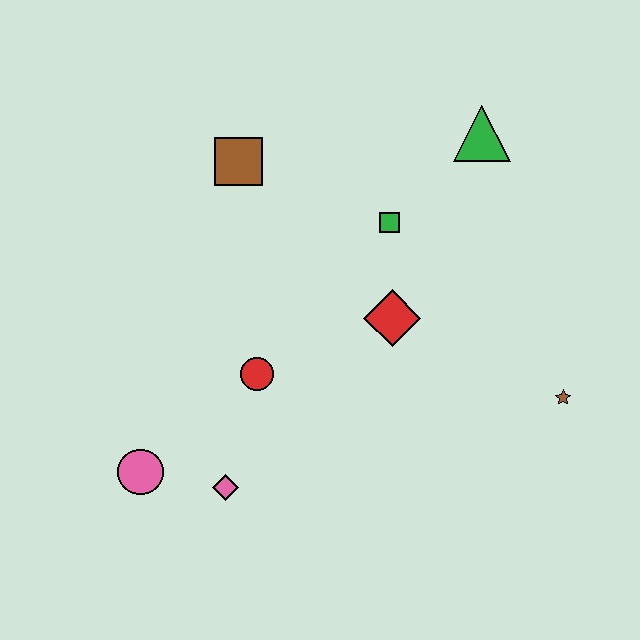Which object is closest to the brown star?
The red diamond is closest to the brown star.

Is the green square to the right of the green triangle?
No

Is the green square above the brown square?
No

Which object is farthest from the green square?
The pink circle is farthest from the green square.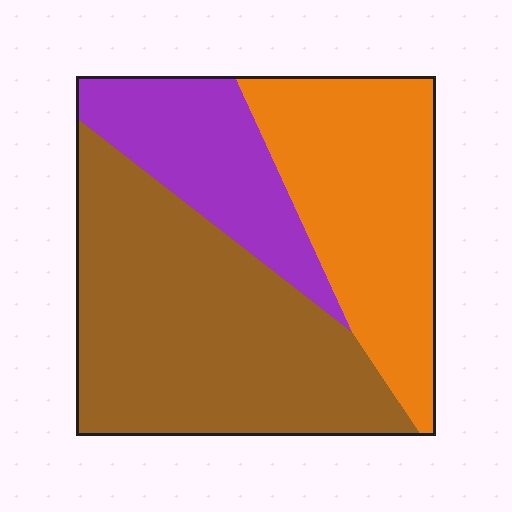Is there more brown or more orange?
Brown.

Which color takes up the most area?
Brown, at roughly 50%.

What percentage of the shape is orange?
Orange takes up about one third (1/3) of the shape.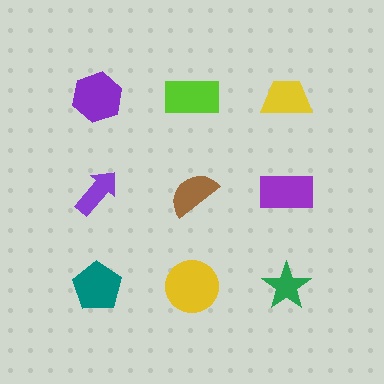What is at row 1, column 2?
A lime rectangle.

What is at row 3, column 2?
A yellow circle.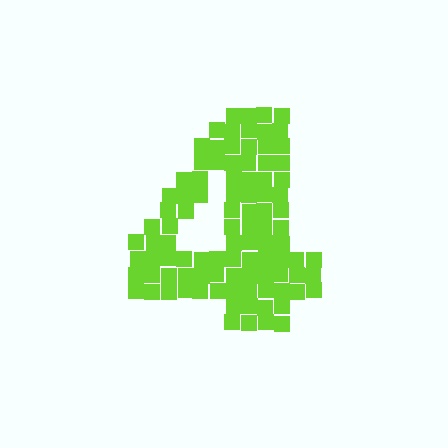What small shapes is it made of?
It is made of small squares.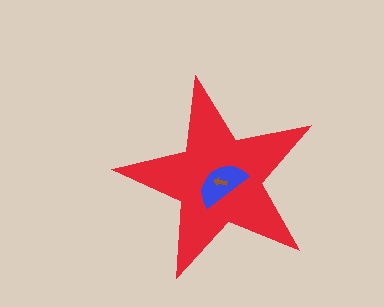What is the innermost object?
The brown arrow.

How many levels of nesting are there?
3.